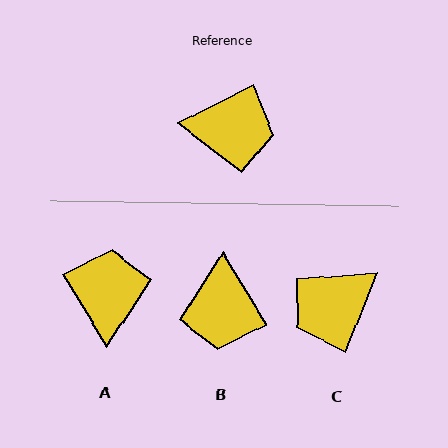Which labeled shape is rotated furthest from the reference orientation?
C, about 138 degrees away.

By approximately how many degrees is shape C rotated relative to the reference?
Approximately 138 degrees clockwise.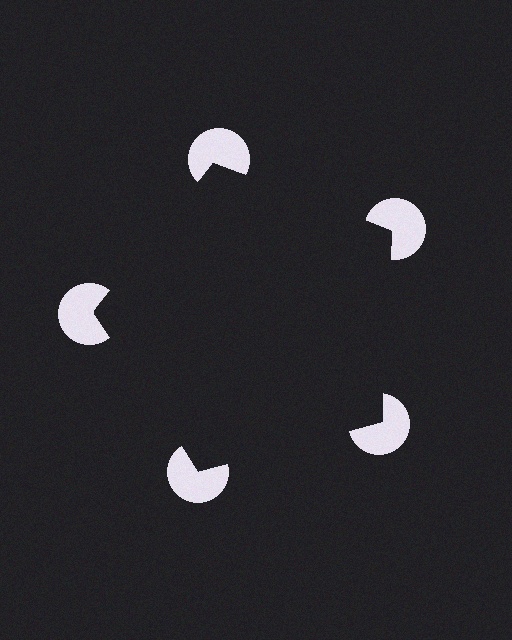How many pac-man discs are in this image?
There are 5 — one at each vertex of the illusory pentagon.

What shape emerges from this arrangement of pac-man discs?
An illusory pentagon — its edges are inferred from the aligned wedge cuts in the pac-man discs, not physically drawn.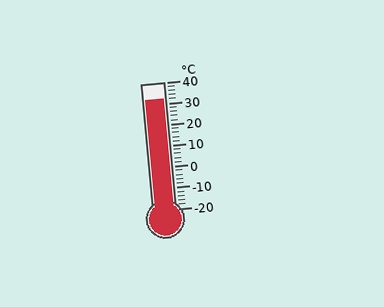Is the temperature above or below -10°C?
The temperature is above -10°C.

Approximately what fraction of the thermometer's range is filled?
The thermometer is filled to approximately 85% of its range.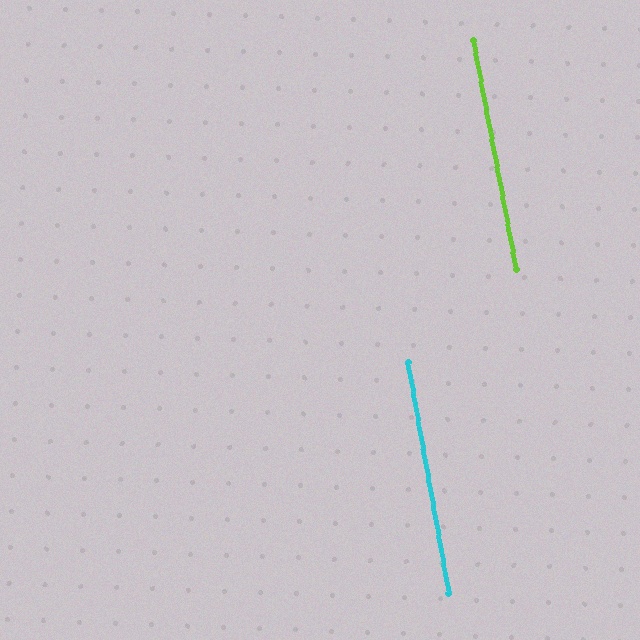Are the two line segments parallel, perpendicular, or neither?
Parallel — their directions differ by only 0.8°.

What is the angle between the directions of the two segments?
Approximately 1 degree.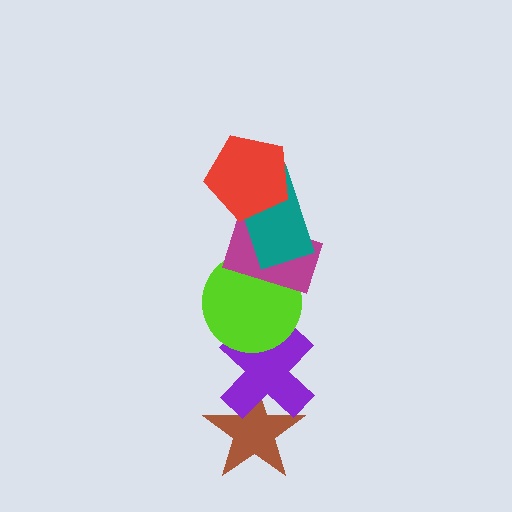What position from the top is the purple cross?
The purple cross is 5th from the top.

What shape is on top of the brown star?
The purple cross is on top of the brown star.